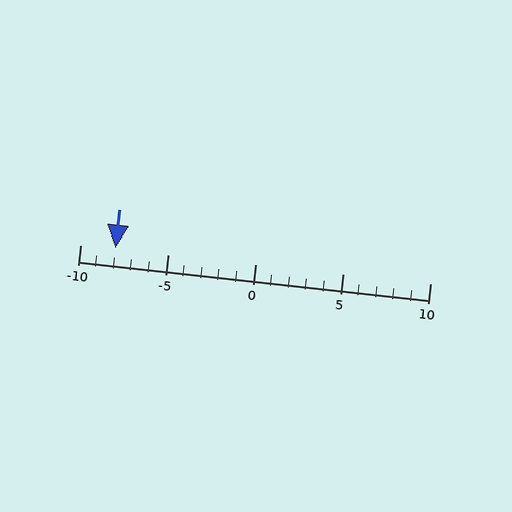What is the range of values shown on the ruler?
The ruler shows values from -10 to 10.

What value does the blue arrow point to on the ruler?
The blue arrow points to approximately -8.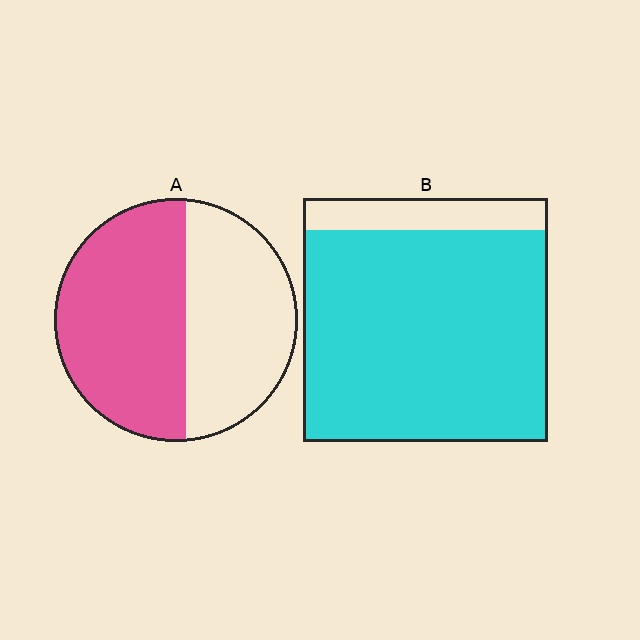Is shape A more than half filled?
Yes.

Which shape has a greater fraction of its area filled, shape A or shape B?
Shape B.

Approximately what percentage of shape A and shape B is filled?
A is approximately 55% and B is approximately 85%.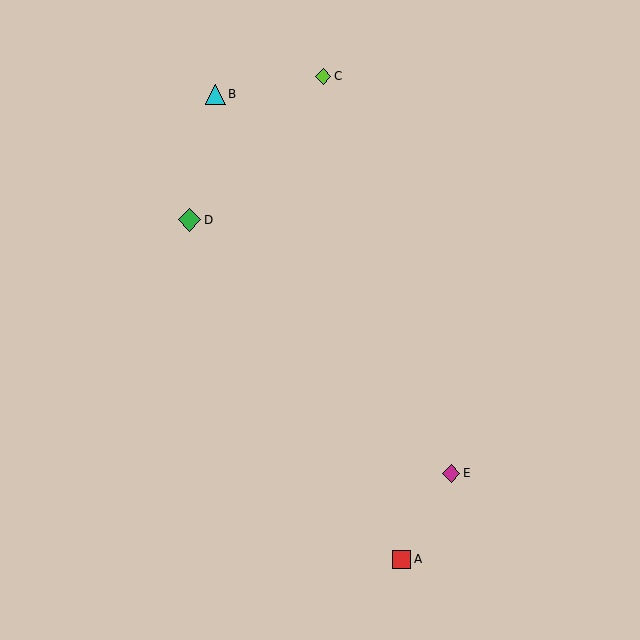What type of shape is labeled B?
Shape B is a cyan triangle.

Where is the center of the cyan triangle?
The center of the cyan triangle is at (216, 94).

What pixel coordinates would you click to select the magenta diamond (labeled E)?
Click at (451, 473) to select the magenta diamond E.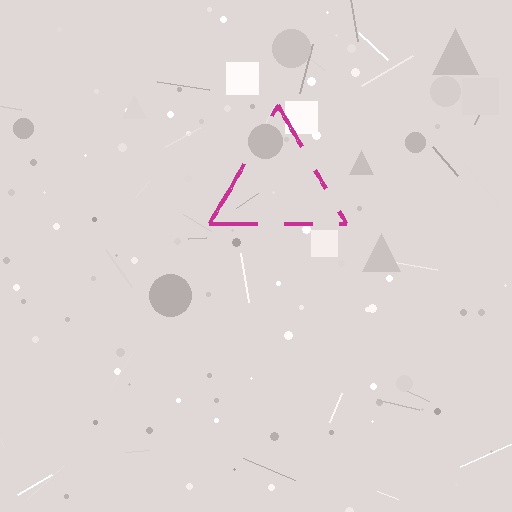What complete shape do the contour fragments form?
The contour fragments form a triangle.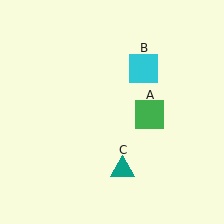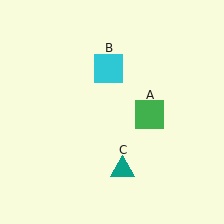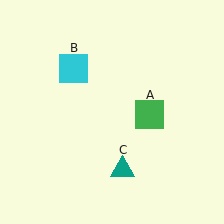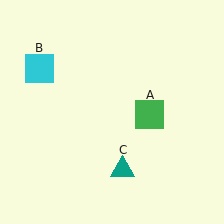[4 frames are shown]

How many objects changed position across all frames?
1 object changed position: cyan square (object B).